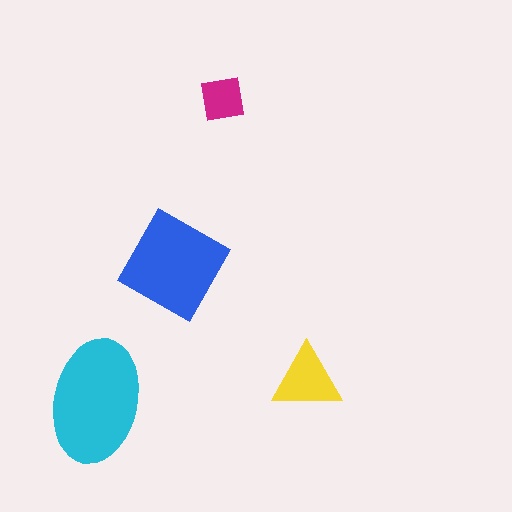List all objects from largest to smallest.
The cyan ellipse, the blue square, the yellow triangle, the magenta square.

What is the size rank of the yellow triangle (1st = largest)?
3rd.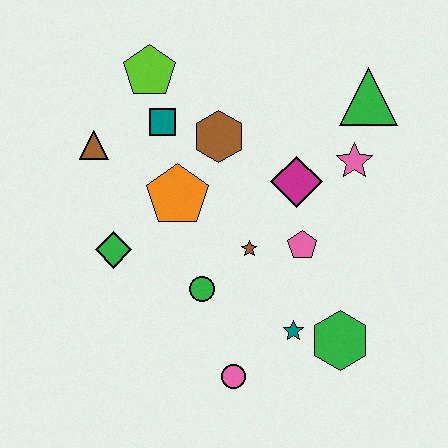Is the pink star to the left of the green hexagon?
No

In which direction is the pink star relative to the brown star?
The pink star is to the right of the brown star.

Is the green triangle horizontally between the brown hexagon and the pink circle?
No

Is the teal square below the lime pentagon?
Yes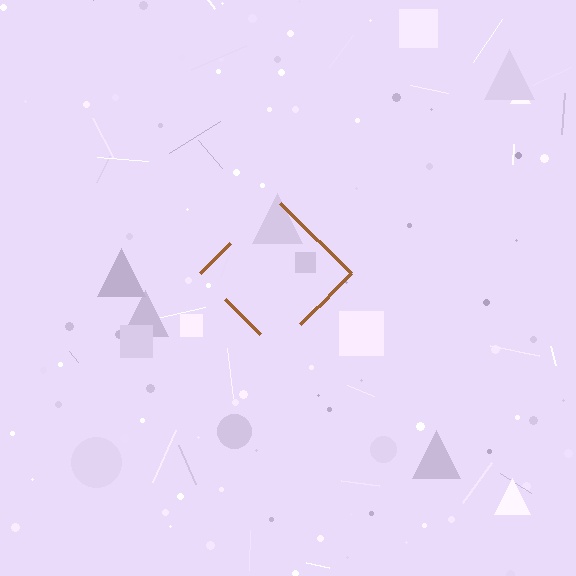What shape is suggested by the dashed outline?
The dashed outline suggests a diamond.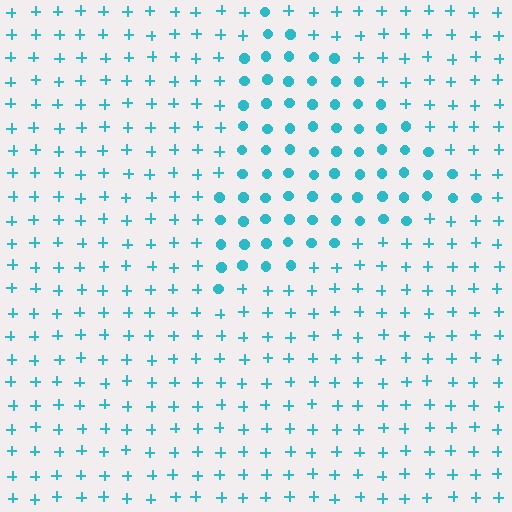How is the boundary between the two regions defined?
The boundary is defined by a change in element shape: circles inside vs. plus signs outside. All elements share the same color and spacing.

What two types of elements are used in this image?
The image uses circles inside the triangle region and plus signs outside it.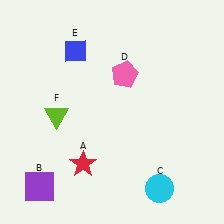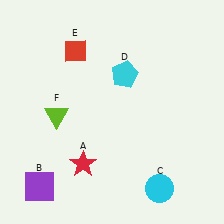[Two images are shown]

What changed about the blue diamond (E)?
In Image 1, E is blue. In Image 2, it changed to red.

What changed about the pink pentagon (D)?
In Image 1, D is pink. In Image 2, it changed to cyan.